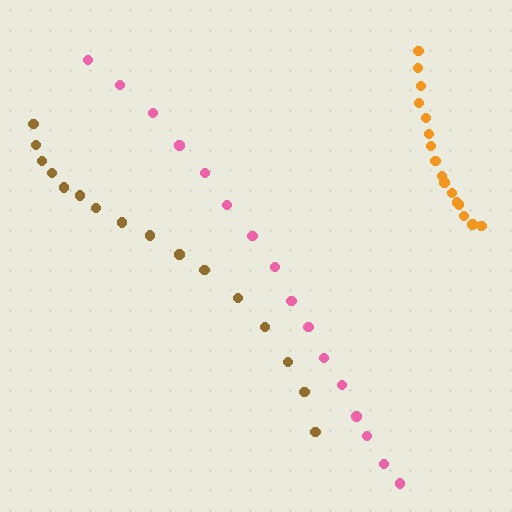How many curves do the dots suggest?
There are 3 distinct paths.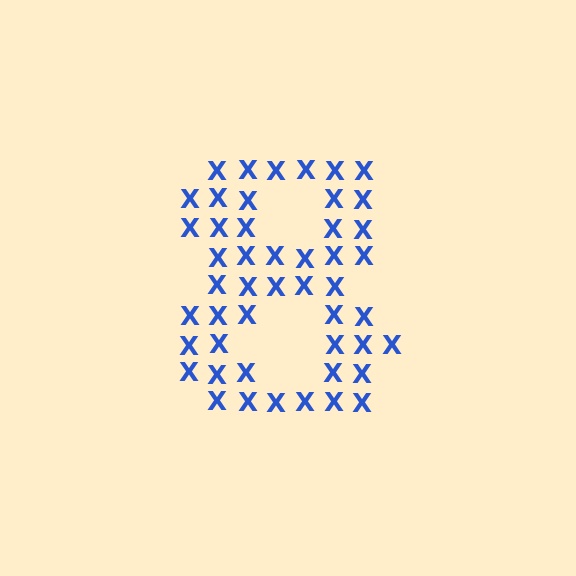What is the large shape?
The large shape is the digit 8.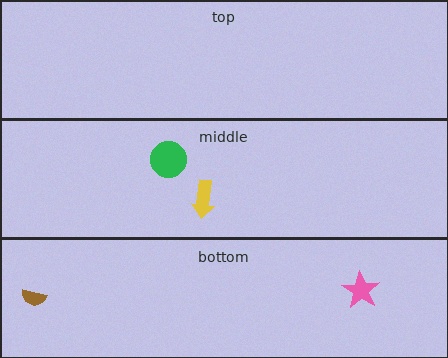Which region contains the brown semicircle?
The bottom region.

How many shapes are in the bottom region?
2.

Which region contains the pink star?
The bottom region.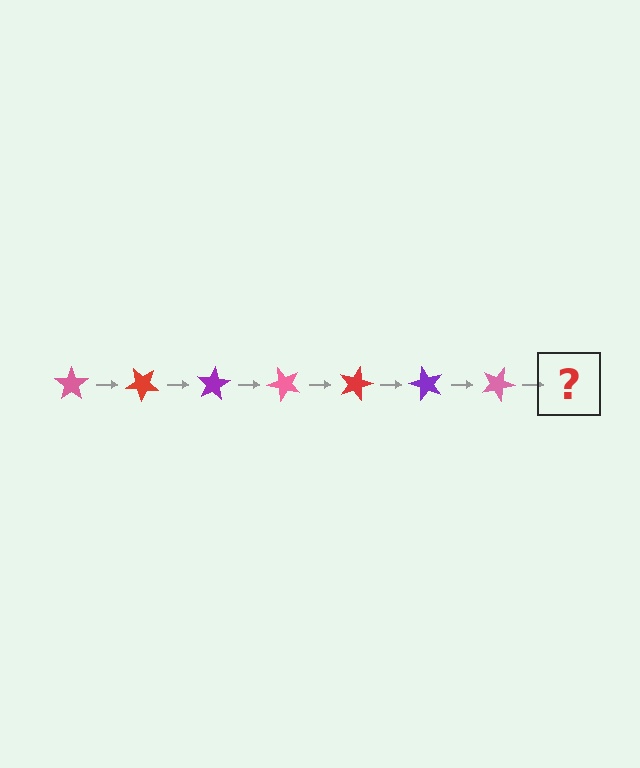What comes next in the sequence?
The next element should be a red star, rotated 280 degrees from the start.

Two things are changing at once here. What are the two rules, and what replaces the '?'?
The two rules are that it rotates 40 degrees each step and the color cycles through pink, red, and purple. The '?' should be a red star, rotated 280 degrees from the start.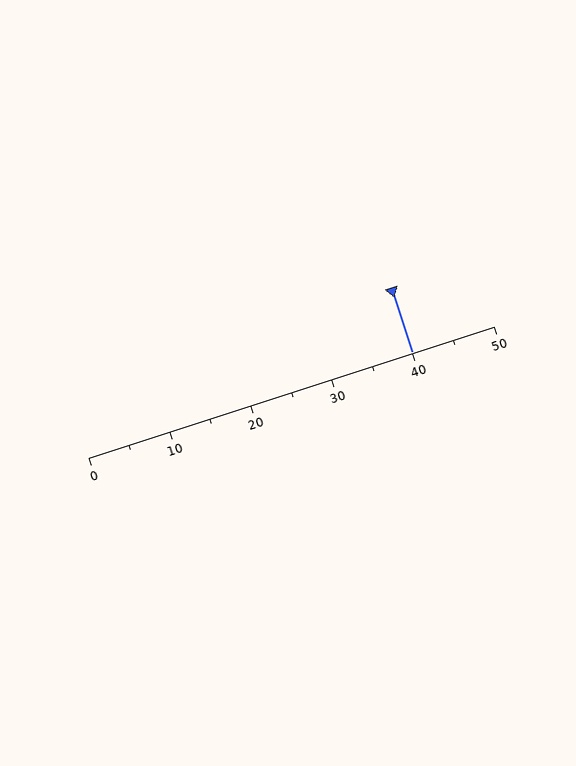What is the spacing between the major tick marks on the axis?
The major ticks are spaced 10 apart.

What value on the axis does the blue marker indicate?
The marker indicates approximately 40.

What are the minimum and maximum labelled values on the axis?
The axis runs from 0 to 50.